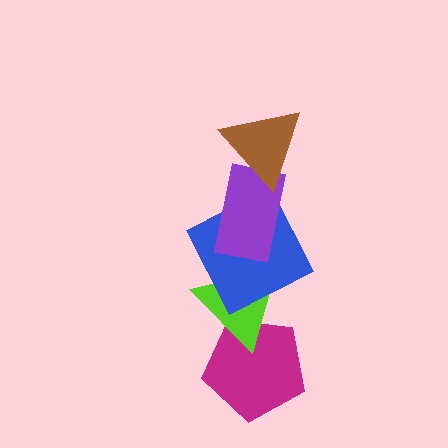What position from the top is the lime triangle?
The lime triangle is 4th from the top.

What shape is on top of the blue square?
The purple rectangle is on top of the blue square.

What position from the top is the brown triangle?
The brown triangle is 1st from the top.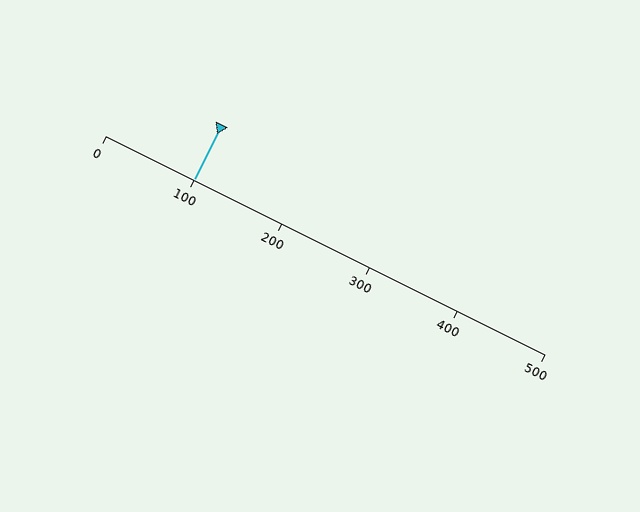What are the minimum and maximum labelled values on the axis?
The axis runs from 0 to 500.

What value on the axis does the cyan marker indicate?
The marker indicates approximately 100.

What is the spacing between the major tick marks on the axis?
The major ticks are spaced 100 apart.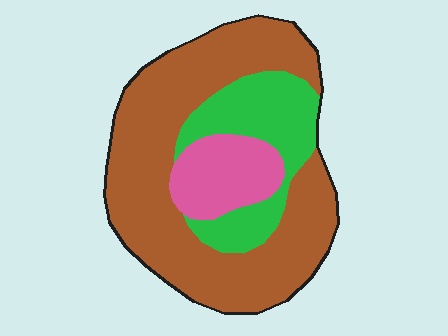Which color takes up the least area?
Pink, at roughly 15%.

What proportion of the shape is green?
Green takes up about one quarter (1/4) of the shape.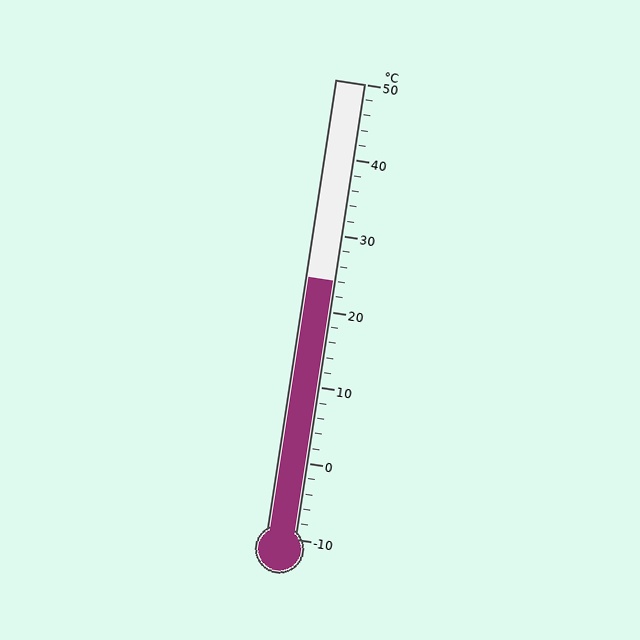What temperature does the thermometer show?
The thermometer shows approximately 24°C.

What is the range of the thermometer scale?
The thermometer scale ranges from -10°C to 50°C.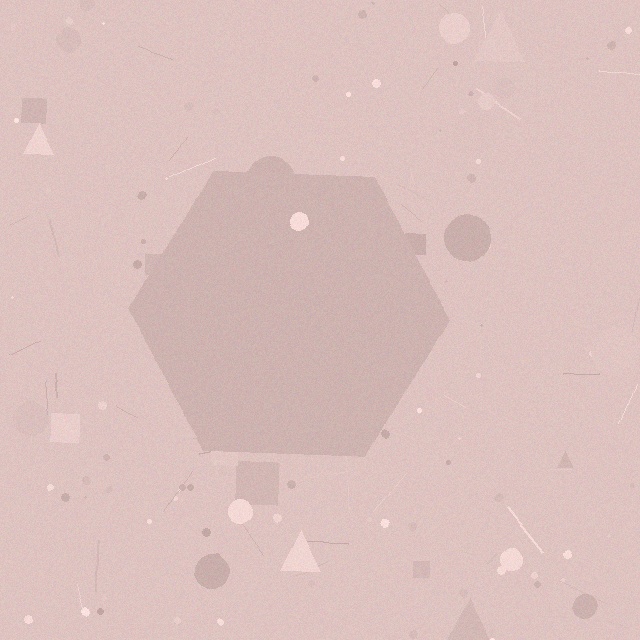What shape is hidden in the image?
A hexagon is hidden in the image.